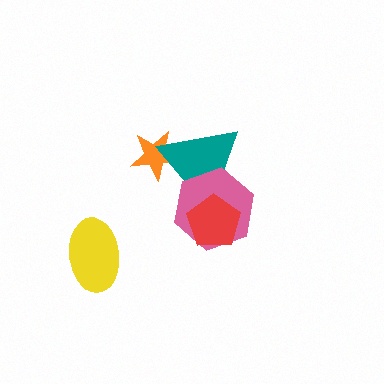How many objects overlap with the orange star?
1 object overlaps with the orange star.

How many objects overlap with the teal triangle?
3 objects overlap with the teal triangle.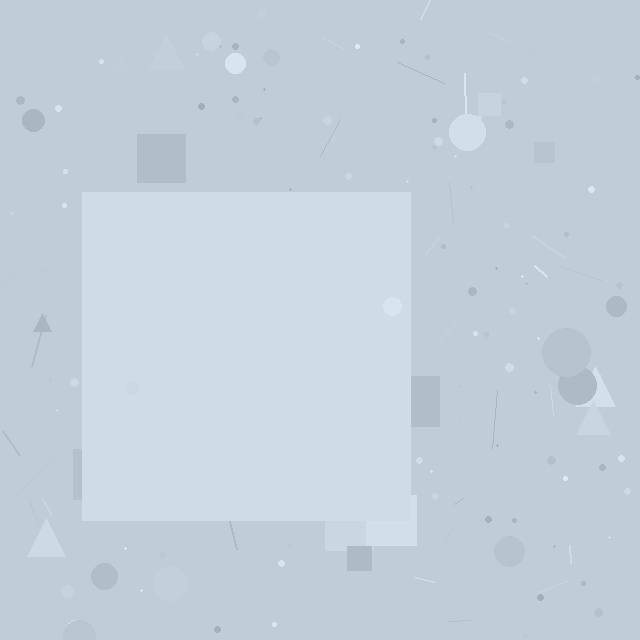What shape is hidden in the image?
A square is hidden in the image.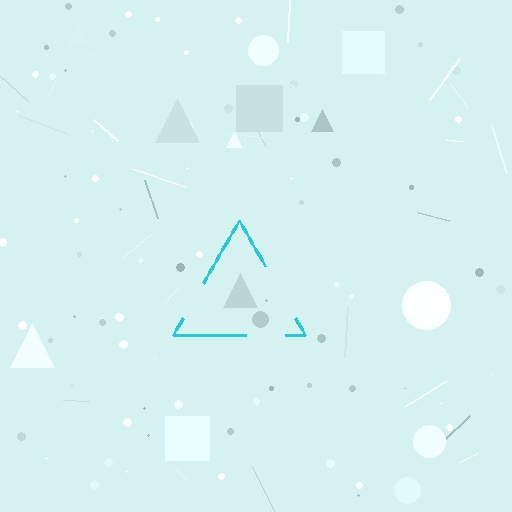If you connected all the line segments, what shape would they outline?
They would outline a triangle.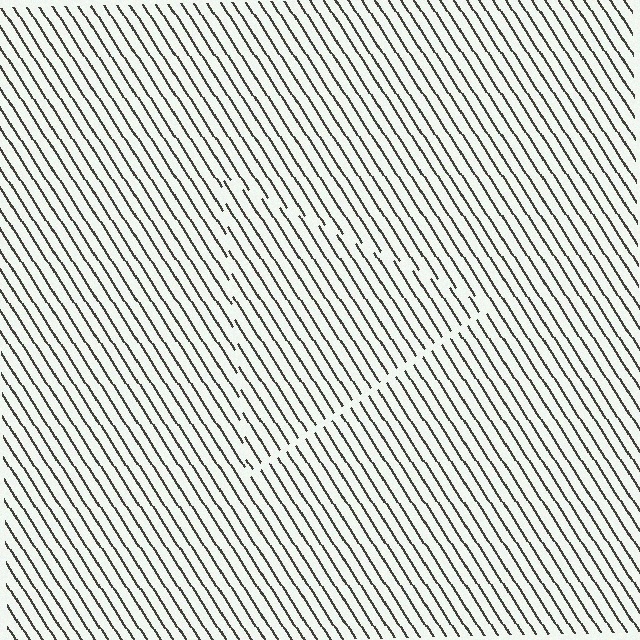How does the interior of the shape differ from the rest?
The interior of the shape contains the same grating, shifted by half a period — the contour is defined by the phase discontinuity where line-ends from the inner and outer gratings abut.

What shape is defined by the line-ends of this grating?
An illusory triangle. The interior of the shape contains the same grating, shifted by half a period — the contour is defined by the phase discontinuity where line-ends from the inner and outer gratings abut.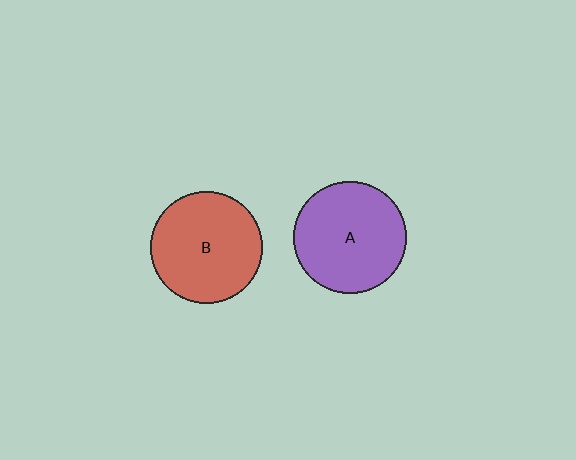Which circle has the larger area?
Circle A (purple).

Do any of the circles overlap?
No, none of the circles overlap.